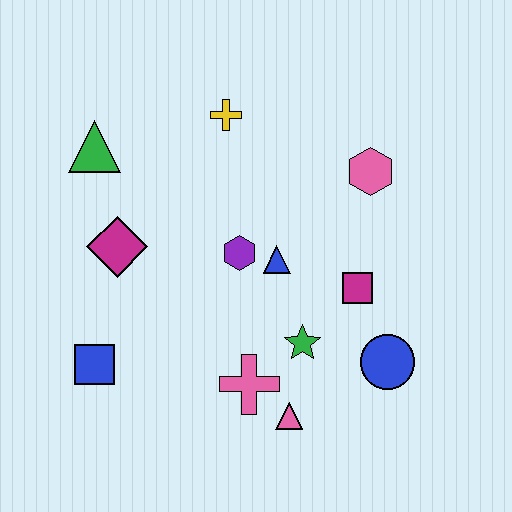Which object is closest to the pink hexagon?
The magenta square is closest to the pink hexagon.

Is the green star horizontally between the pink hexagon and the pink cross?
Yes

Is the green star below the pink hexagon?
Yes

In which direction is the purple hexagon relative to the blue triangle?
The purple hexagon is to the left of the blue triangle.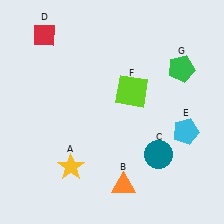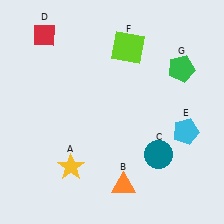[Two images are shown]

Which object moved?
The lime square (F) moved up.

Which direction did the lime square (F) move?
The lime square (F) moved up.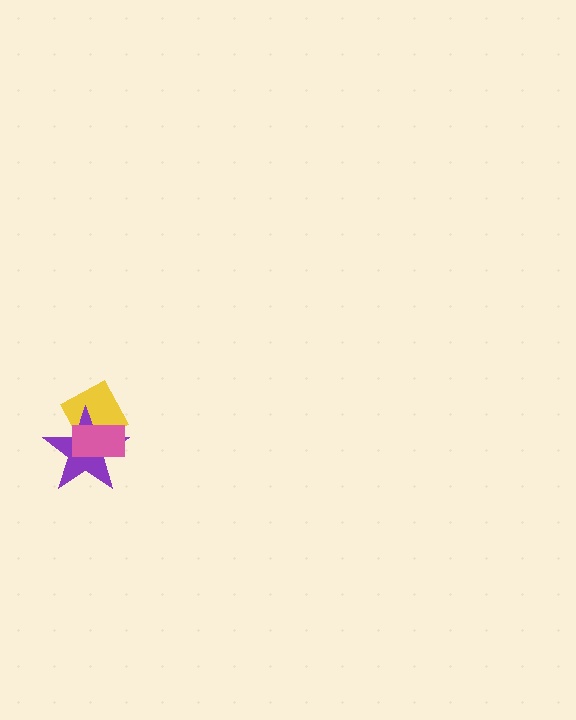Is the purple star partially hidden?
Yes, it is partially covered by another shape.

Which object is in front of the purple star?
The pink rectangle is in front of the purple star.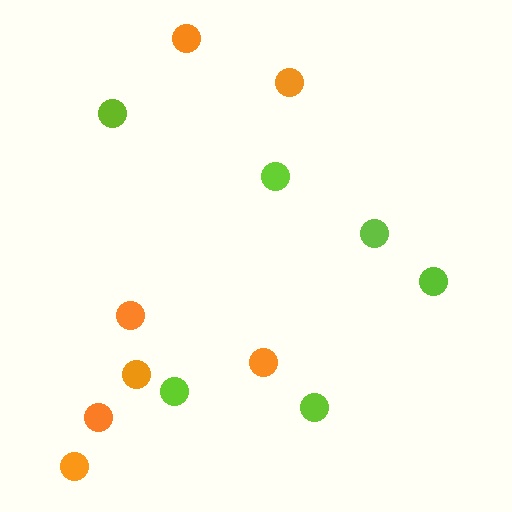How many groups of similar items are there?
There are 2 groups: one group of lime circles (6) and one group of orange circles (7).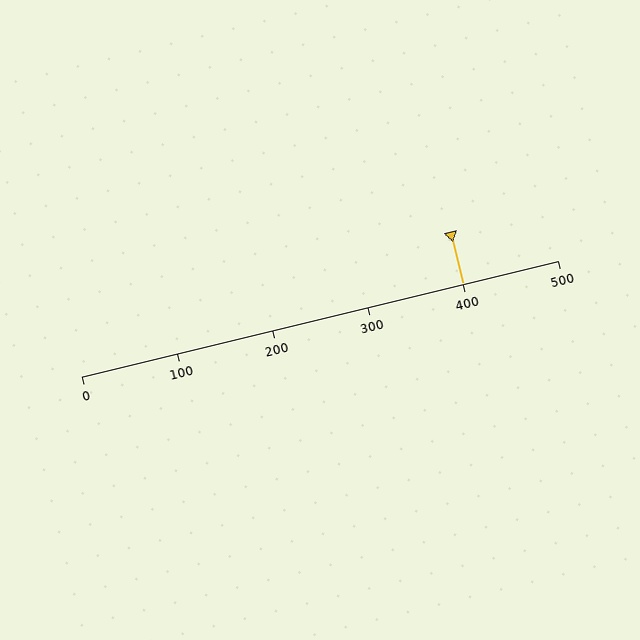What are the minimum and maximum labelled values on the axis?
The axis runs from 0 to 500.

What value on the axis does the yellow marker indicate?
The marker indicates approximately 400.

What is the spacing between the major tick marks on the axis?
The major ticks are spaced 100 apart.